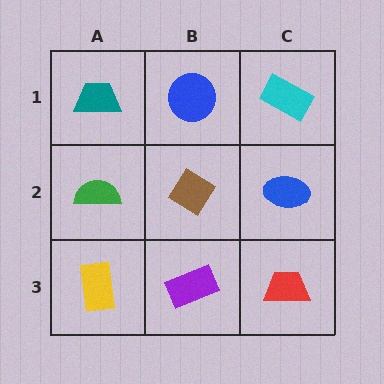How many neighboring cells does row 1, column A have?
2.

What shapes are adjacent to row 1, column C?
A blue ellipse (row 2, column C), a blue circle (row 1, column B).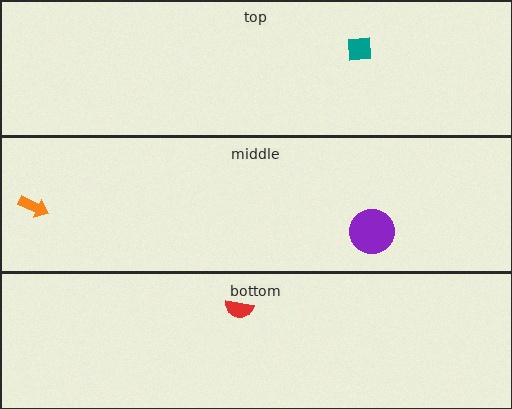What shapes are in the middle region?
The purple circle, the orange arrow.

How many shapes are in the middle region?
2.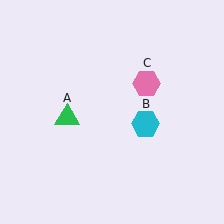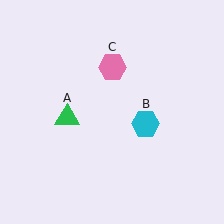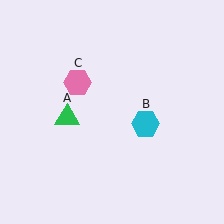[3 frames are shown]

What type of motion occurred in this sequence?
The pink hexagon (object C) rotated counterclockwise around the center of the scene.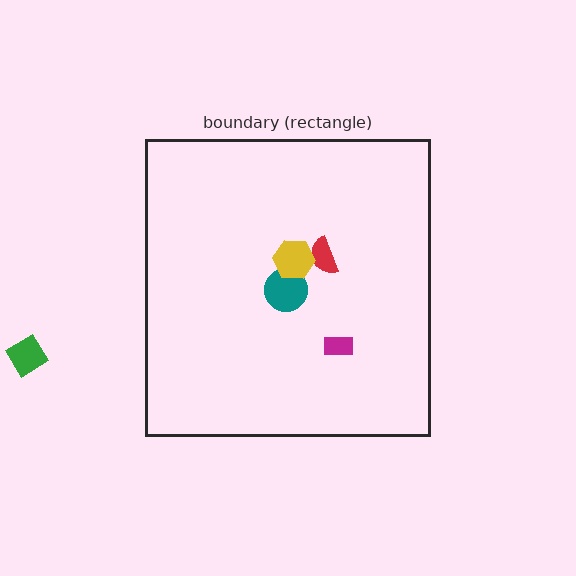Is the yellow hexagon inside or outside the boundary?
Inside.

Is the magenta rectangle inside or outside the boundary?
Inside.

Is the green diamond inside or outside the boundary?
Outside.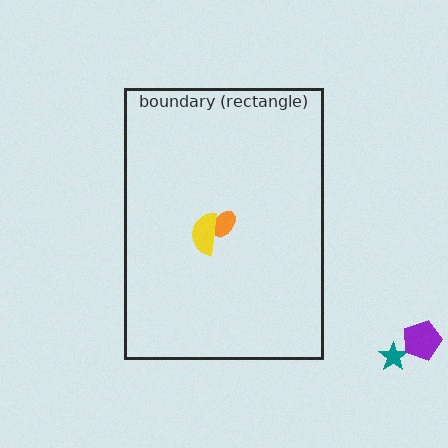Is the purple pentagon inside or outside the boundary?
Outside.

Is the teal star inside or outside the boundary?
Outside.